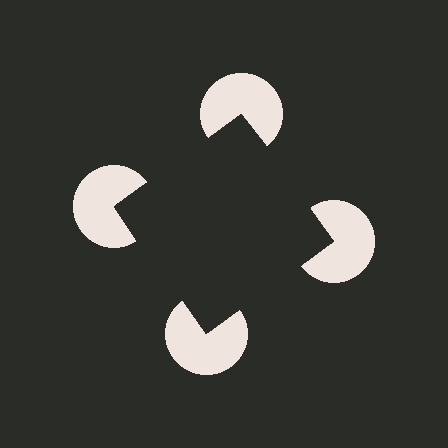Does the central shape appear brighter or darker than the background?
It typically appears slightly darker than the background, even though no actual brightness change is drawn.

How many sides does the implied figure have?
4 sides.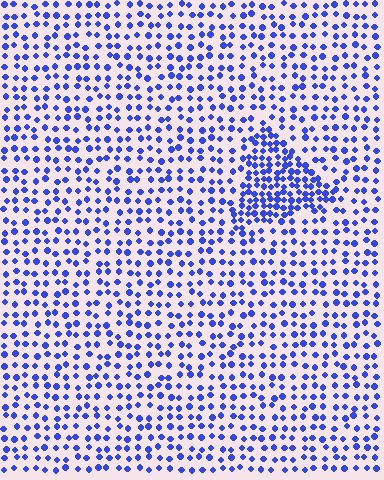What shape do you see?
I see a triangle.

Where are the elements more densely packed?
The elements are more densely packed inside the triangle boundary.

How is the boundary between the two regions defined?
The boundary is defined by a change in element density (approximately 2.2x ratio). All elements are the same color, size, and shape.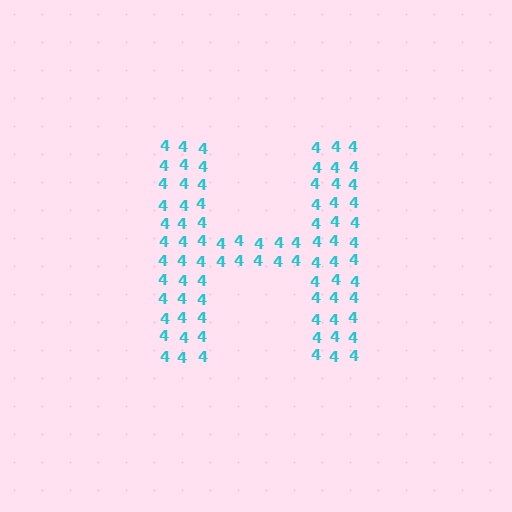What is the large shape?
The large shape is the letter H.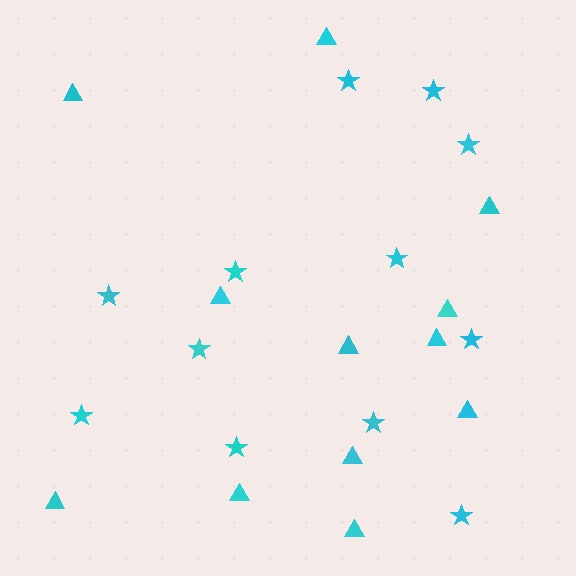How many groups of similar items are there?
There are 2 groups: one group of triangles (12) and one group of stars (12).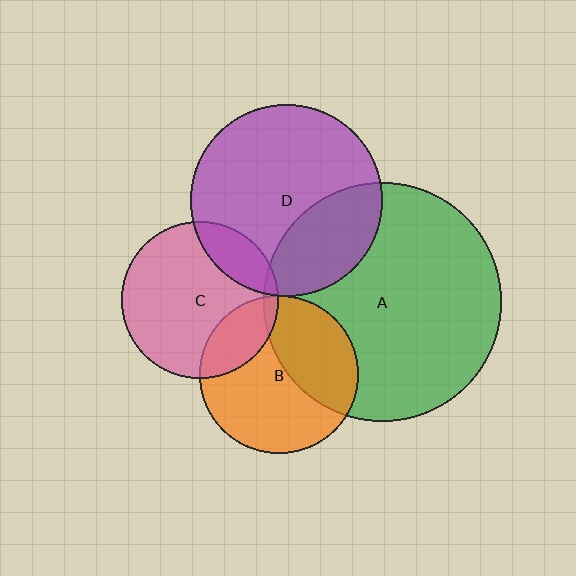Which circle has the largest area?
Circle A (green).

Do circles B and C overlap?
Yes.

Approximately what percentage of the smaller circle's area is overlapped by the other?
Approximately 20%.